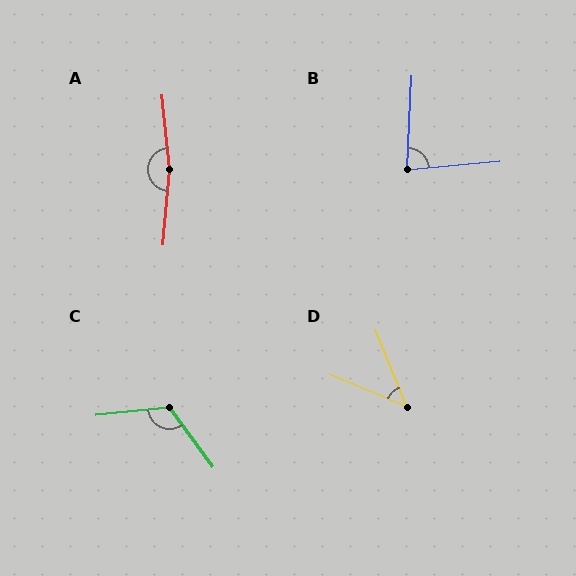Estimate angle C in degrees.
Approximately 121 degrees.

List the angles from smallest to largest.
D (45°), B (82°), C (121°), A (169°).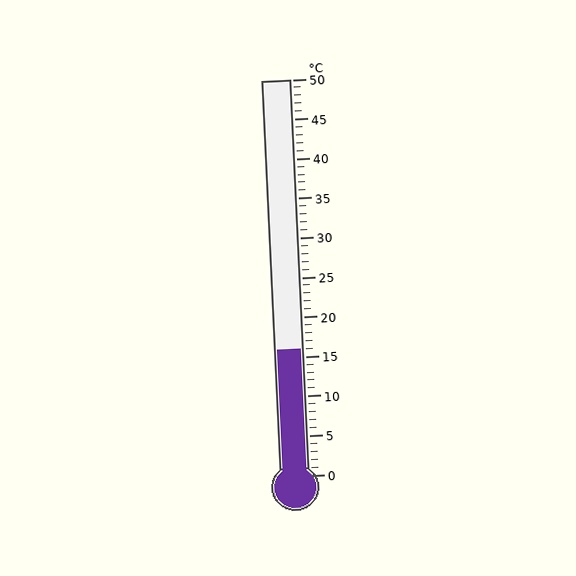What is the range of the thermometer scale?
The thermometer scale ranges from 0°C to 50°C.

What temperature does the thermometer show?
The thermometer shows approximately 16°C.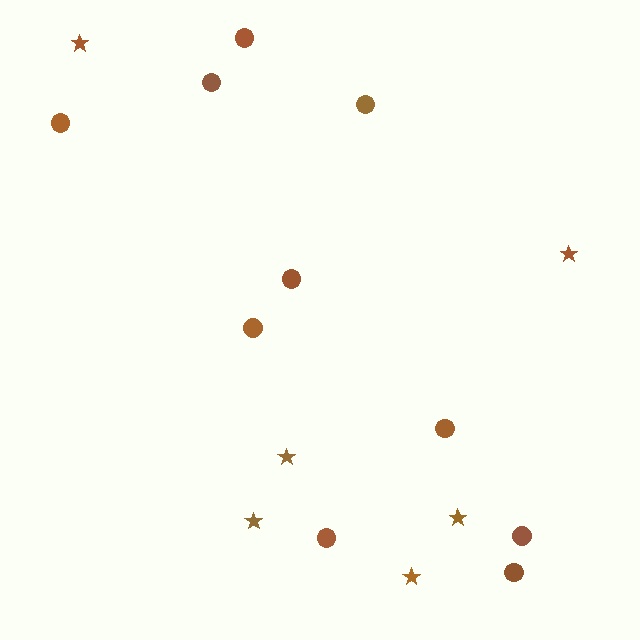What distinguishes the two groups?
There are 2 groups: one group of stars (6) and one group of circles (10).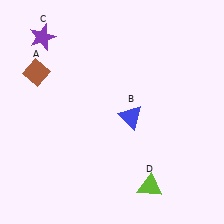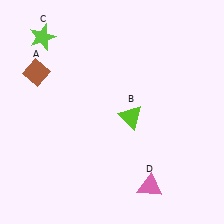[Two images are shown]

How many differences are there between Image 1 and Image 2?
There are 3 differences between the two images.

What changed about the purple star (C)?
In Image 1, C is purple. In Image 2, it changed to lime.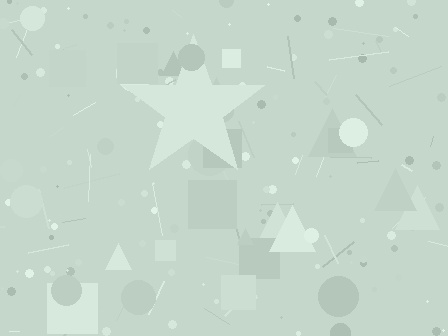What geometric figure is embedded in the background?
A star is embedded in the background.